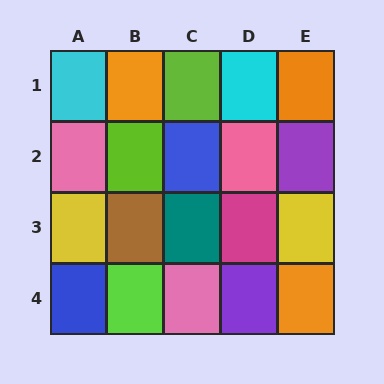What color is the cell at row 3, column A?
Yellow.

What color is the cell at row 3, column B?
Brown.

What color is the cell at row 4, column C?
Pink.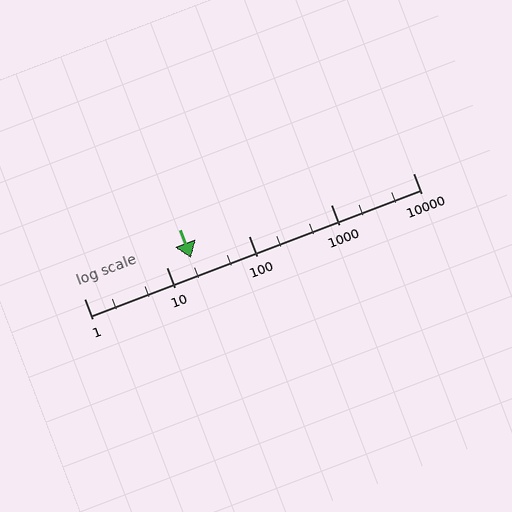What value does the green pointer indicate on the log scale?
The pointer indicates approximately 20.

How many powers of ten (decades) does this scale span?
The scale spans 4 decades, from 1 to 10000.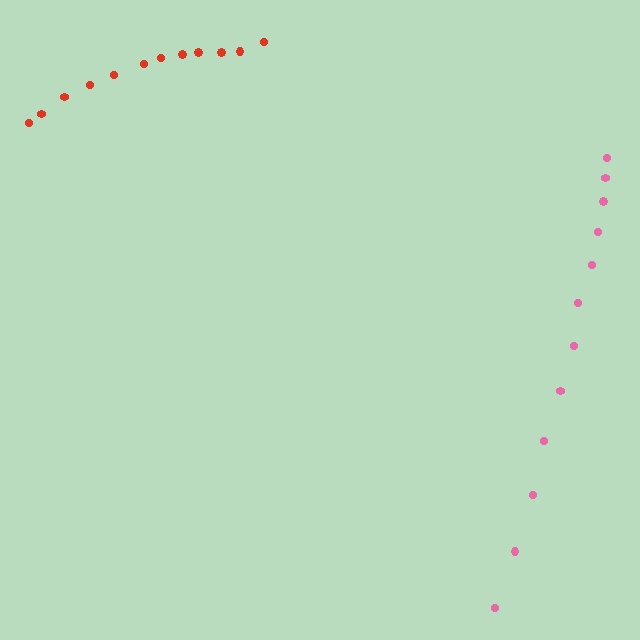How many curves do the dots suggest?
There are 2 distinct paths.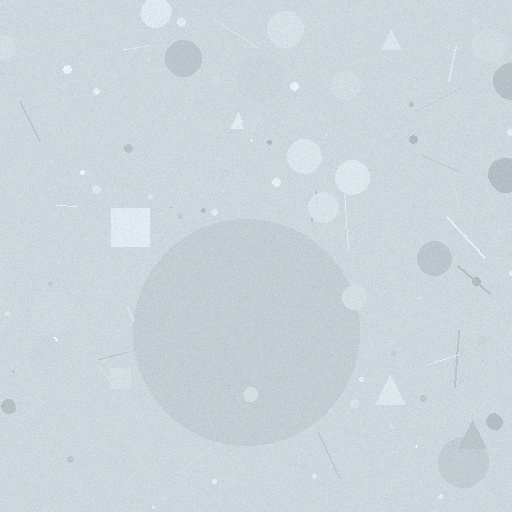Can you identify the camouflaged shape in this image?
The camouflaged shape is a circle.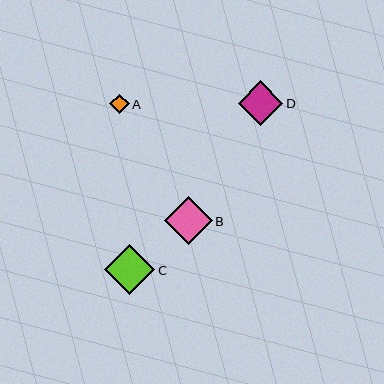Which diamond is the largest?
Diamond C is the largest with a size of approximately 50 pixels.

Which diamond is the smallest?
Diamond A is the smallest with a size of approximately 19 pixels.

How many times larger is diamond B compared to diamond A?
Diamond B is approximately 2.5 times the size of diamond A.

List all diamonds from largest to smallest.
From largest to smallest: C, B, D, A.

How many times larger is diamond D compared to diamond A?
Diamond D is approximately 2.3 times the size of diamond A.